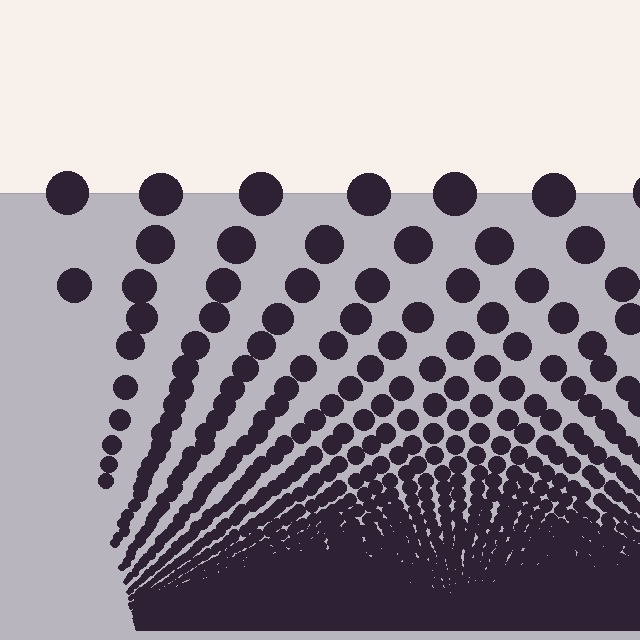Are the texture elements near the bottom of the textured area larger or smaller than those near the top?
Smaller. The gradient is inverted — elements near the bottom are smaller and denser.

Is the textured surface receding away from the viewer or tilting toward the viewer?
The surface appears to tilt toward the viewer. Texture elements get larger and sparser toward the top.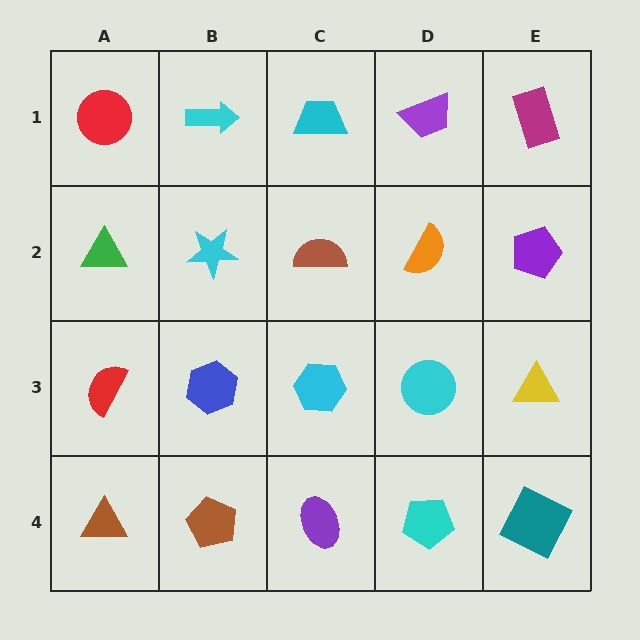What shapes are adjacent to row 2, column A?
A red circle (row 1, column A), a red semicircle (row 3, column A), a cyan star (row 2, column B).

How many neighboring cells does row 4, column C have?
3.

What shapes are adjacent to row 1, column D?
An orange semicircle (row 2, column D), a cyan trapezoid (row 1, column C), a magenta rectangle (row 1, column E).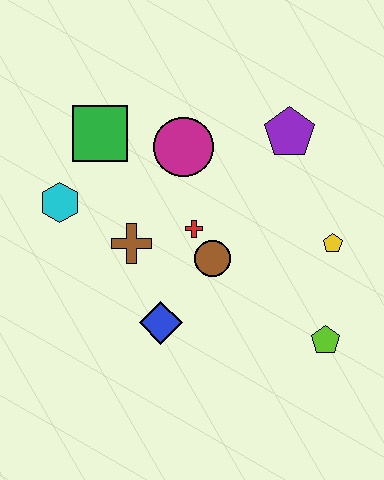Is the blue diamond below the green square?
Yes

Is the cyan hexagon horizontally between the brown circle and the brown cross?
No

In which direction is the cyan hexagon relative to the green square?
The cyan hexagon is below the green square.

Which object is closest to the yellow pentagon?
The lime pentagon is closest to the yellow pentagon.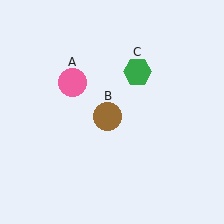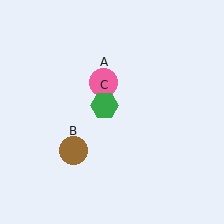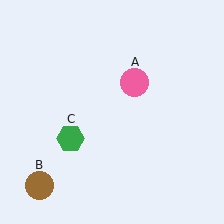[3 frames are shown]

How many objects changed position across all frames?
3 objects changed position: pink circle (object A), brown circle (object B), green hexagon (object C).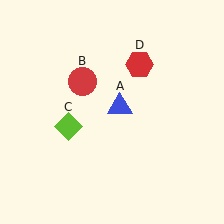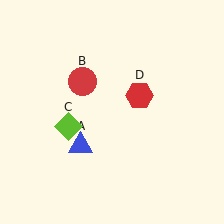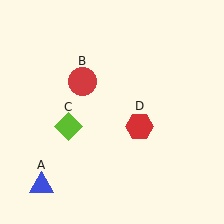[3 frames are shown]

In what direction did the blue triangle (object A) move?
The blue triangle (object A) moved down and to the left.